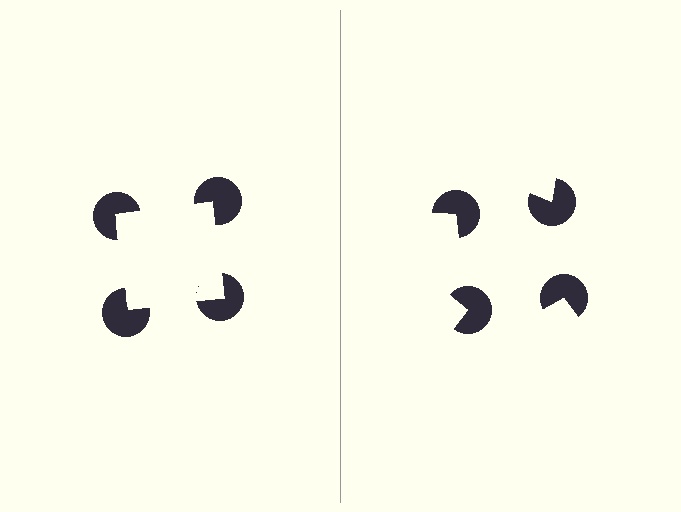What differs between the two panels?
The pac-man discs are positioned identically on both sides; only the wedge orientations differ. On the left they align to a square; on the right they are misaligned.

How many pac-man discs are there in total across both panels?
8 — 4 on each side.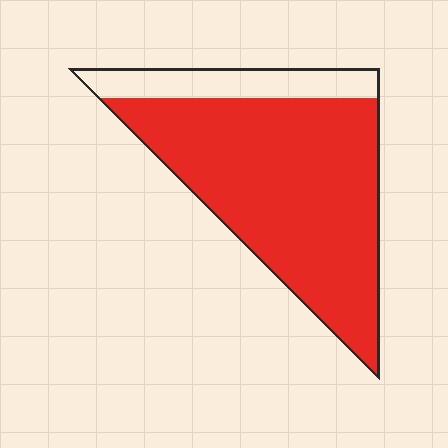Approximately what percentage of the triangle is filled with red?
Approximately 80%.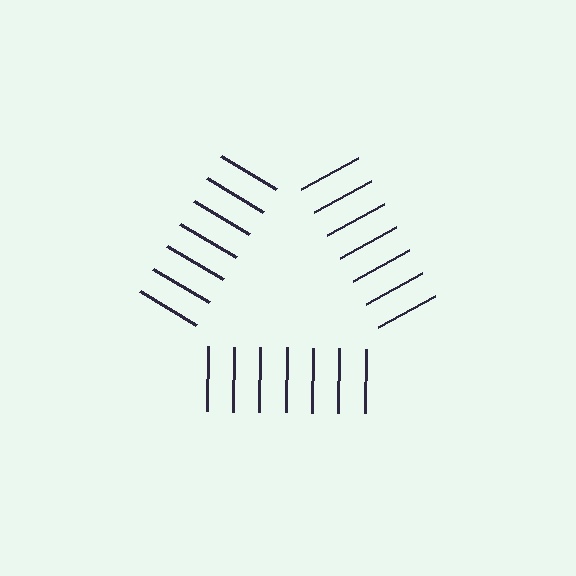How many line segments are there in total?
21 — 7 along each of the 3 edges.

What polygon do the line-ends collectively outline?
An illusory triangle — the line segments terminate on its edges but no continuous stroke is drawn.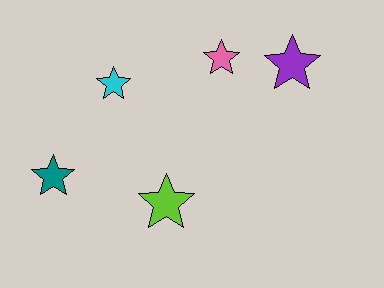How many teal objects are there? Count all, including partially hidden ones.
There is 1 teal object.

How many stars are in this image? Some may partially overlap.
There are 5 stars.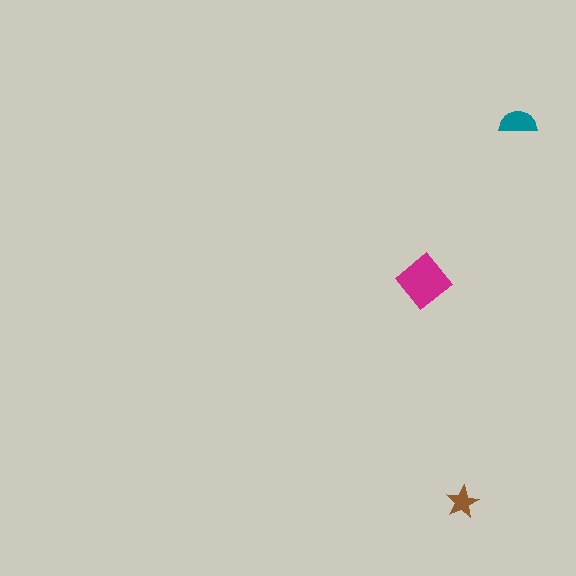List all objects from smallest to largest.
The brown star, the teal semicircle, the magenta diamond.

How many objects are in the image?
There are 3 objects in the image.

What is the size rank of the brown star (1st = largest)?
3rd.